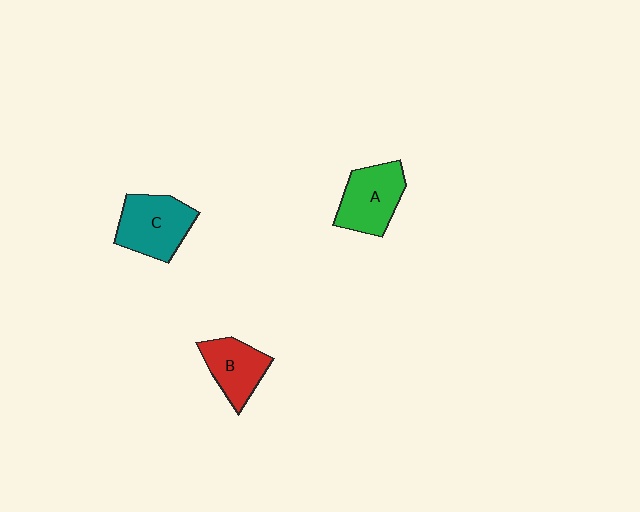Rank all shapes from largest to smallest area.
From largest to smallest: C (teal), A (green), B (red).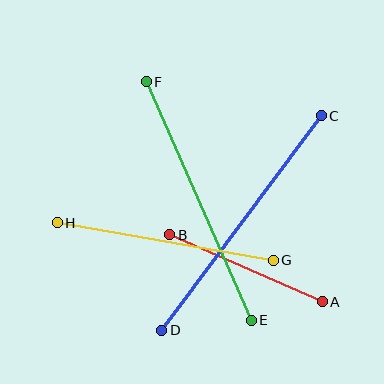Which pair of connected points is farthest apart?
Points C and D are farthest apart.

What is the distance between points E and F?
The distance is approximately 261 pixels.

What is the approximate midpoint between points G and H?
The midpoint is at approximately (165, 241) pixels.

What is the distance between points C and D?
The distance is approximately 267 pixels.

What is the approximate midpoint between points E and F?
The midpoint is at approximately (199, 201) pixels.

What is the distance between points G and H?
The distance is approximately 219 pixels.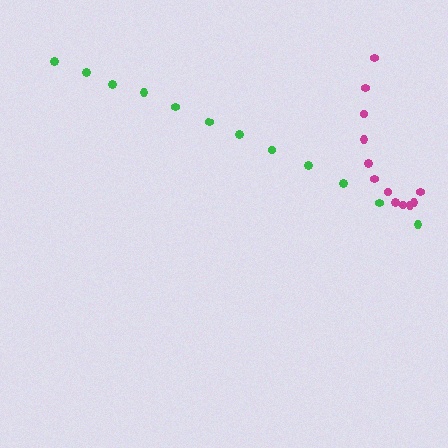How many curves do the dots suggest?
There are 2 distinct paths.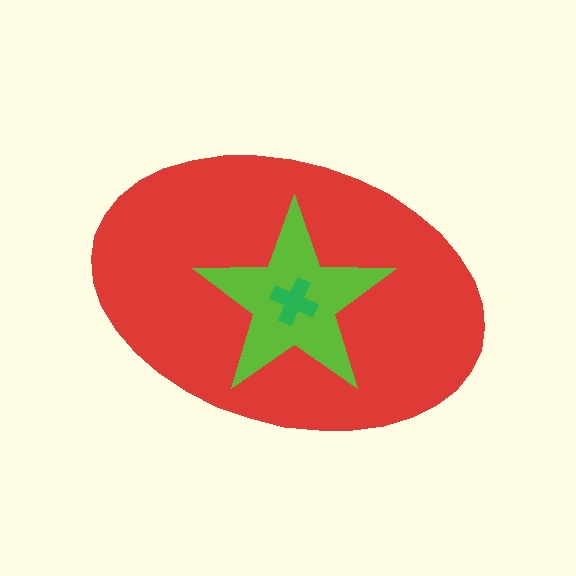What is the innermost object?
The green cross.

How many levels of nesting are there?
3.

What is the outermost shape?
The red ellipse.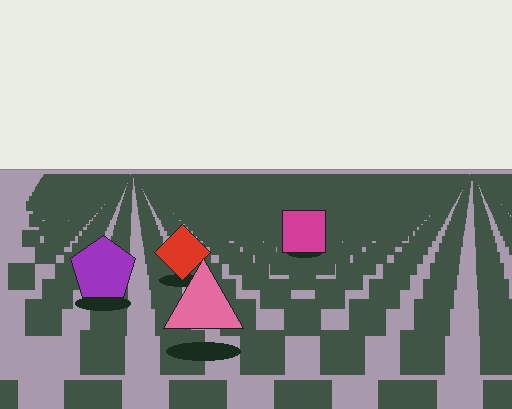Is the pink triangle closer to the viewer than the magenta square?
Yes. The pink triangle is closer — you can tell from the texture gradient: the ground texture is coarser near it.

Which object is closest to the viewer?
The pink triangle is closest. The texture marks near it are larger and more spread out.